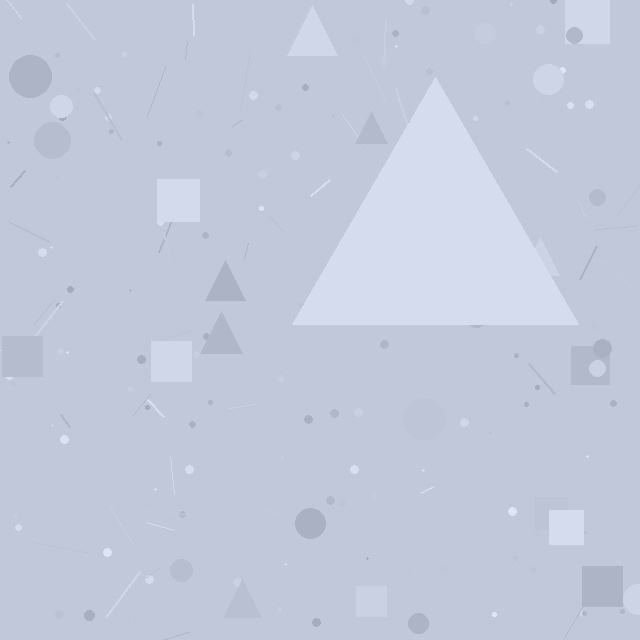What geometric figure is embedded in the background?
A triangle is embedded in the background.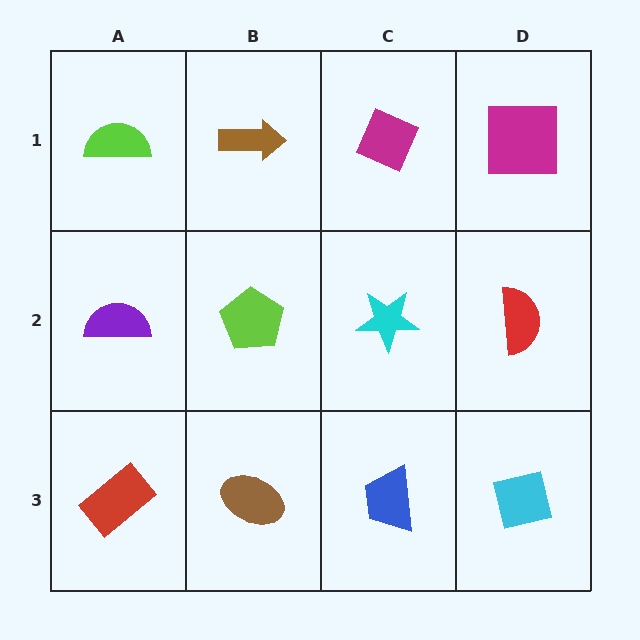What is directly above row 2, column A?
A lime semicircle.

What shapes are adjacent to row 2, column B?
A brown arrow (row 1, column B), a brown ellipse (row 3, column B), a purple semicircle (row 2, column A), a cyan star (row 2, column C).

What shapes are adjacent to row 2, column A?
A lime semicircle (row 1, column A), a red rectangle (row 3, column A), a lime pentagon (row 2, column B).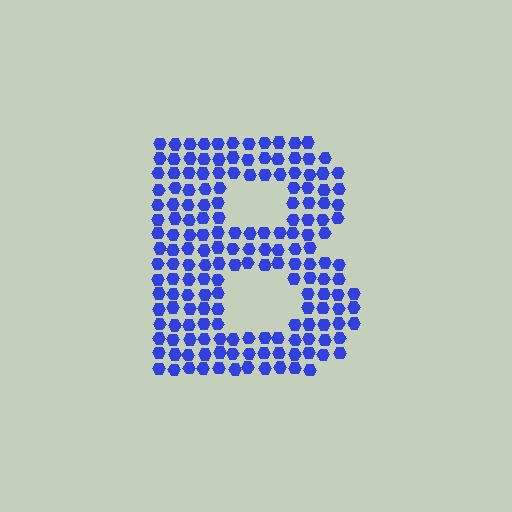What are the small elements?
The small elements are hexagons.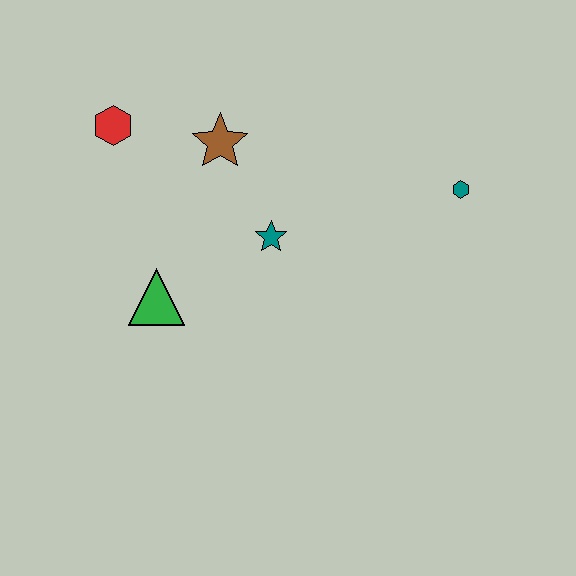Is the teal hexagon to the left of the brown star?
No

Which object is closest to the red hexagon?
The brown star is closest to the red hexagon.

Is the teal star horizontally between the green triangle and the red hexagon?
No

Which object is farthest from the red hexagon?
The teal hexagon is farthest from the red hexagon.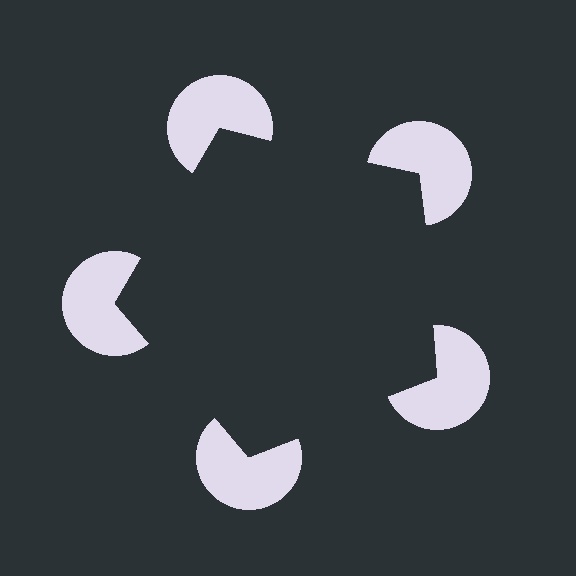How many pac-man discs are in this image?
There are 5 — one at each vertex of the illusory pentagon.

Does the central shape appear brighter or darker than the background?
It typically appears slightly darker than the background, even though no actual brightness change is drawn.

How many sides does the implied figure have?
5 sides.